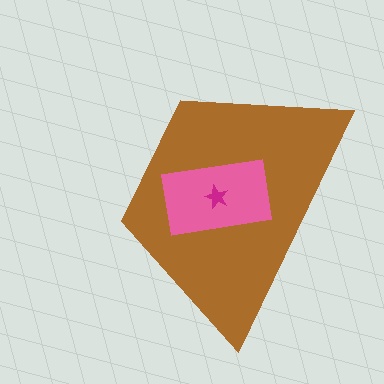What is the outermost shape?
The brown trapezoid.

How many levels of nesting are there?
3.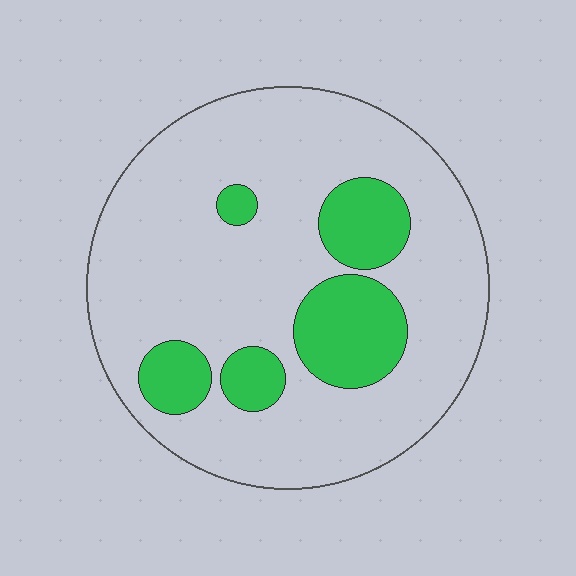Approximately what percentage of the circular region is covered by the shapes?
Approximately 20%.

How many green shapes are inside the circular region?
5.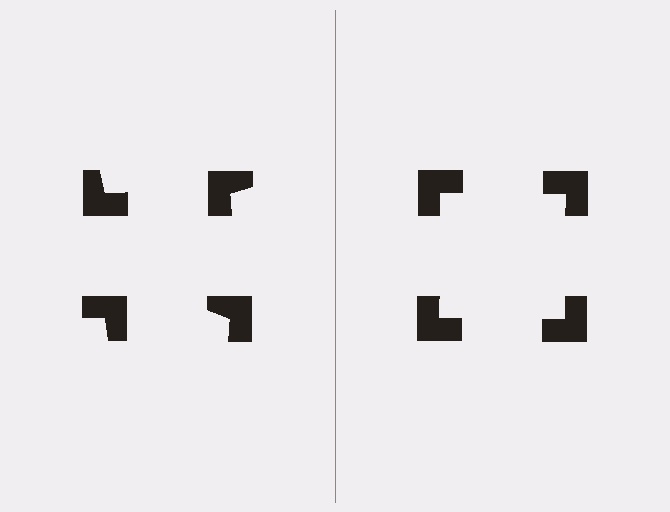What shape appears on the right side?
An illusory square.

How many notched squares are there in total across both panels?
8 — 4 on each side.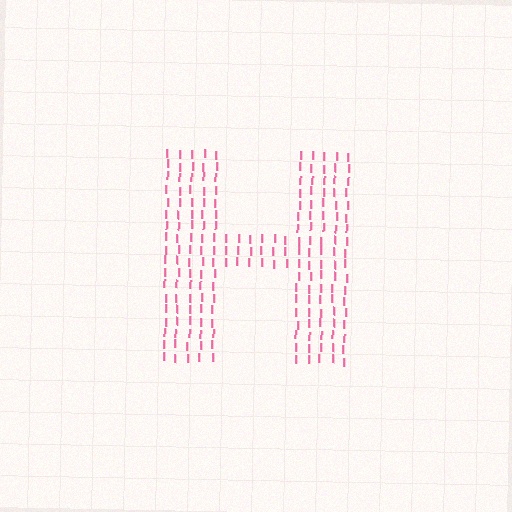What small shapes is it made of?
It is made of small letter I's.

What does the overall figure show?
The overall figure shows the letter H.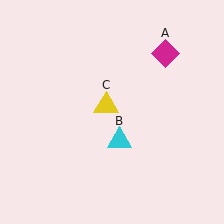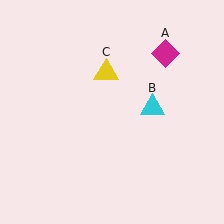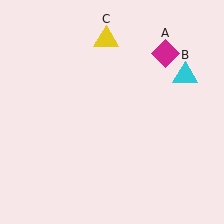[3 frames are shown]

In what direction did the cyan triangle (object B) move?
The cyan triangle (object B) moved up and to the right.